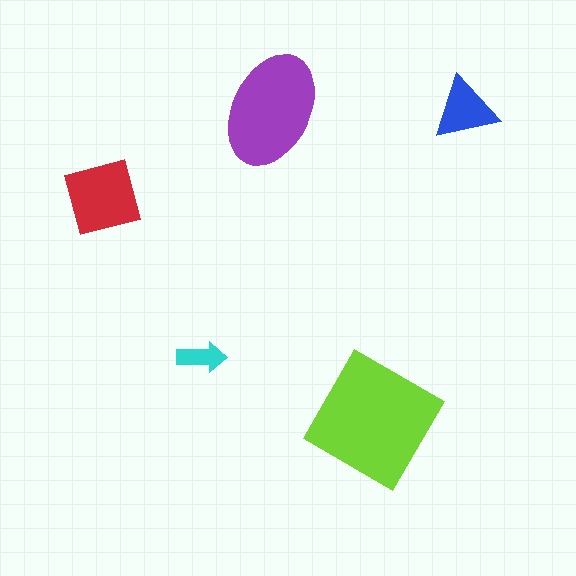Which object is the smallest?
The cyan arrow.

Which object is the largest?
The lime diamond.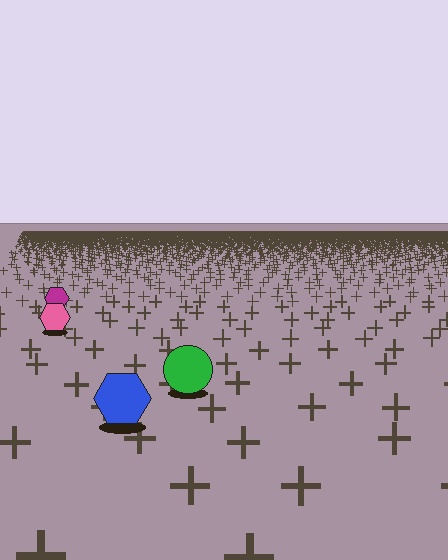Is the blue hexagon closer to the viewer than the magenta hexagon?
Yes. The blue hexagon is closer — you can tell from the texture gradient: the ground texture is coarser near it.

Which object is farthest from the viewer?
The magenta hexagon is farthest from the viewer. It appears smaller and the ground texture around it is denser.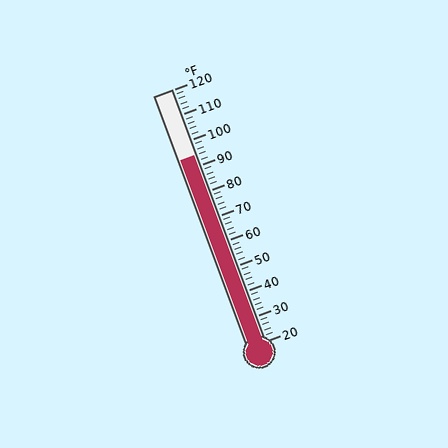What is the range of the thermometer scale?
The thermometer scale ranges from 20°F to 120°F.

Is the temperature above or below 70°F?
The temperature is above 70°F.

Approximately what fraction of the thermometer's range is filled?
The thermometer is filled to approximately 75% of its range.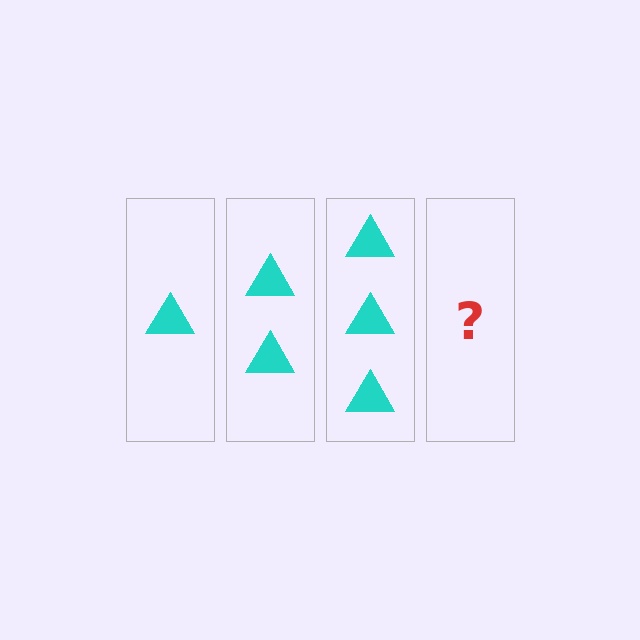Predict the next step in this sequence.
The next step is 4 triangles.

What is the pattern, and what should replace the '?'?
The pattern is that each step adds one more triangle. The '?' should be 4 triangles.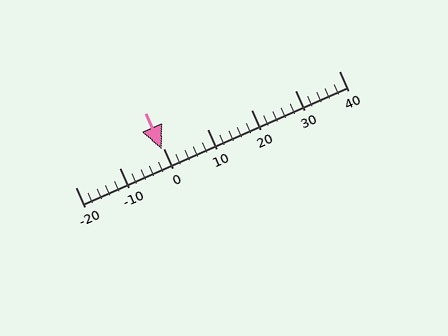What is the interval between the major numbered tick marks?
The major tick marks are spaced 10 units apart.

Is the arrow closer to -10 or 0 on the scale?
The arrow is closer to 0.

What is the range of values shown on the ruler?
The ruler shows values from -20 to 40.